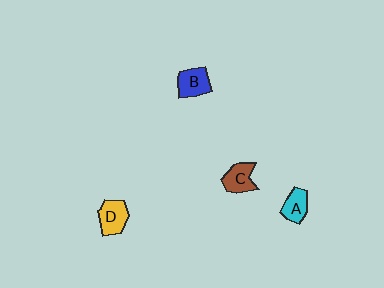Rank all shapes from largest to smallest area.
From largest to smallest: D (yellow), B (blue), C (brown), A (cyan).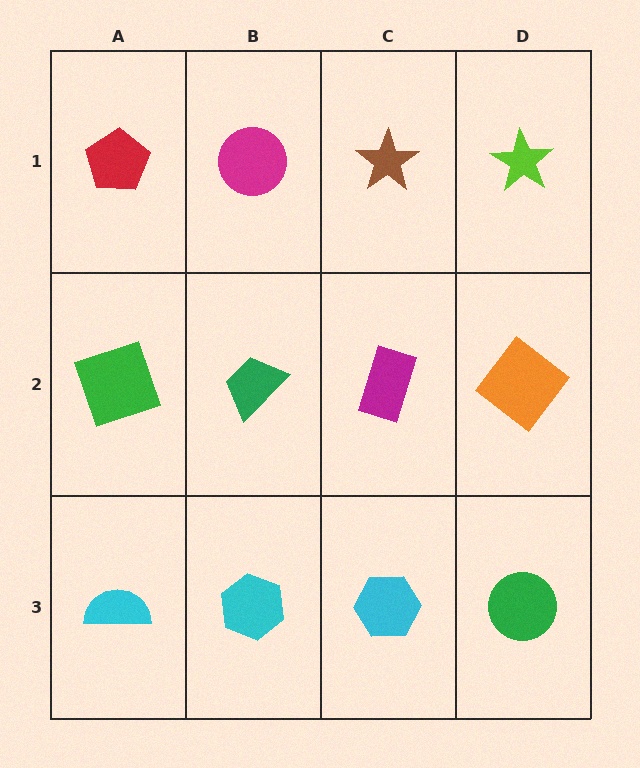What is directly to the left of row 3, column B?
A cyan semicircle.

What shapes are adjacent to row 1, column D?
An orange diamond (row 2, column D), a brown star (row 1, column C).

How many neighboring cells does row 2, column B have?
4.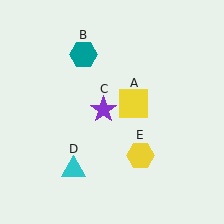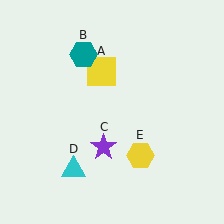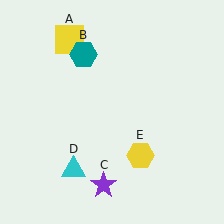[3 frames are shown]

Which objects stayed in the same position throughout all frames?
Teal hexagon (object B) and cyan triangle (object D) and yellow hexagon (object E) remained stationary.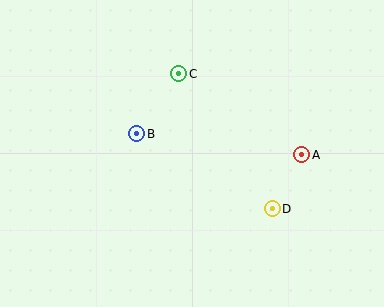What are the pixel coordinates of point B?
Point B is at (136, 134).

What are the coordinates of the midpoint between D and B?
The midpoint between D and B is at (204, 171).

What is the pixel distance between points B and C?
The distance between B and C is 74 pixels.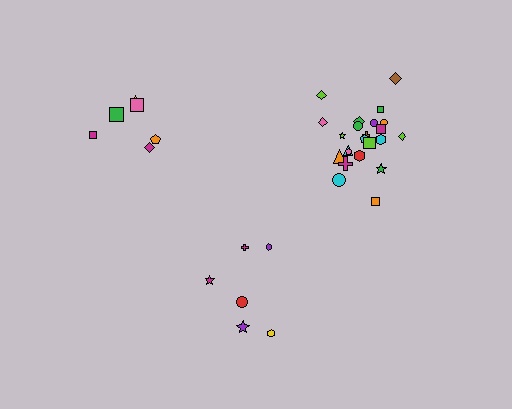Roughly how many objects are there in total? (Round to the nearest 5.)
Roughly 35 objects in total.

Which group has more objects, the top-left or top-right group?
The top-right group.